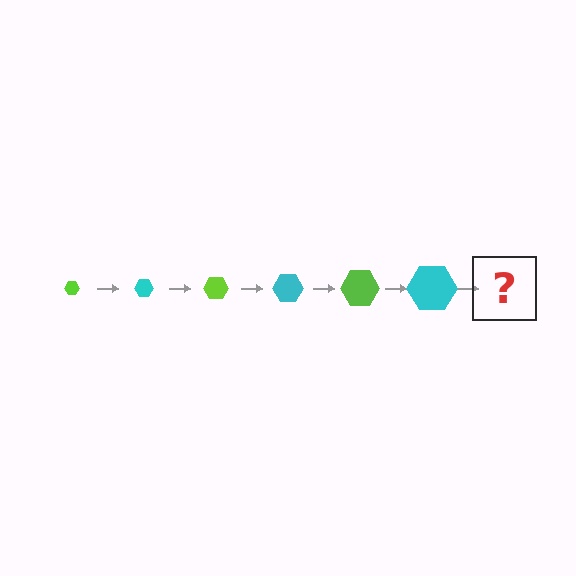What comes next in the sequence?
The next element should be a lime hexagon, larger than the previous one.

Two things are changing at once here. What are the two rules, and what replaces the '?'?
The two rules are that the hexagon grows larger each step and the color cycles through lime and cyan. The '?' should be a lime hexagon, larger than the previous one.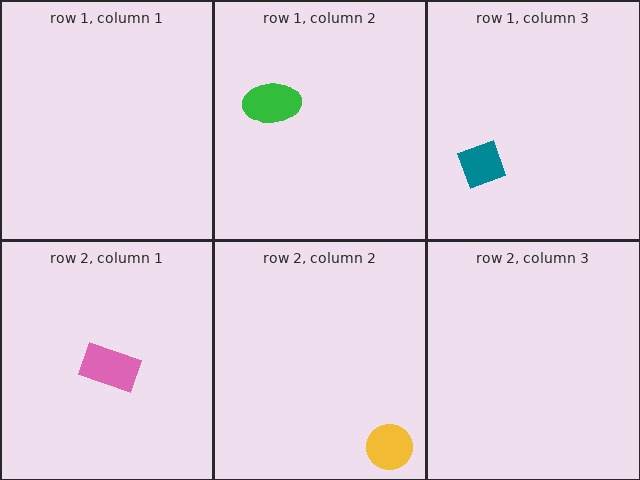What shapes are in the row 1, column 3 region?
The teal diamond.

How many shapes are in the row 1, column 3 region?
1.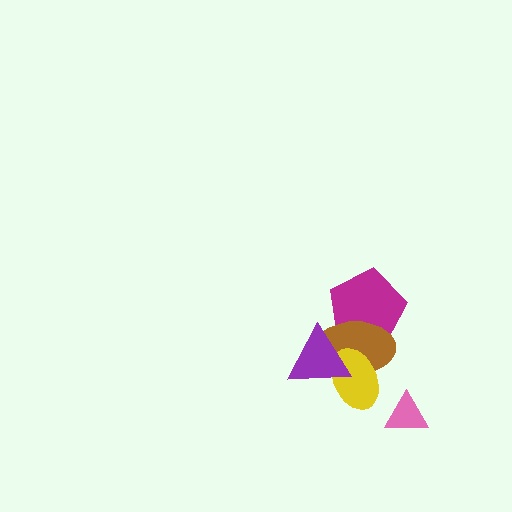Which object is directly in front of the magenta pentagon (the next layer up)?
The brown ellipse is directly in front of the magenta pentagon.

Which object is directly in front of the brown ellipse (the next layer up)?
The yellow ellipse is directly in front of the brown ellipse.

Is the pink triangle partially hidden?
No, no other shape covers it.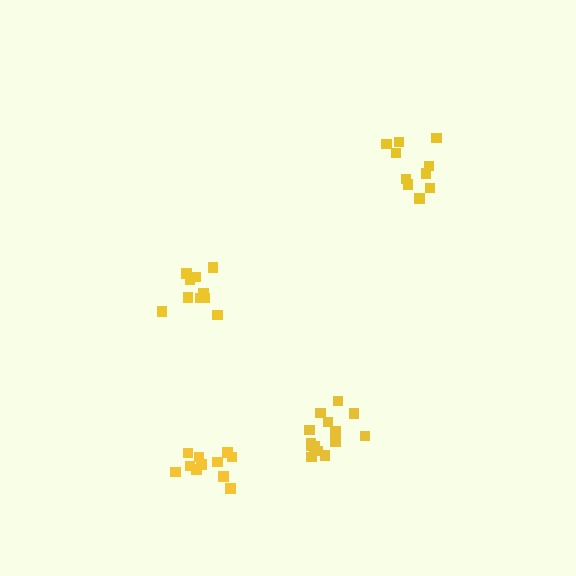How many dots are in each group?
Group 1: 10 dots, Group 2: 14 dots, Group 3: 10 dots, Group 4: 11 dots (45 total).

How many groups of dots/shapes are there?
There are 4 groups.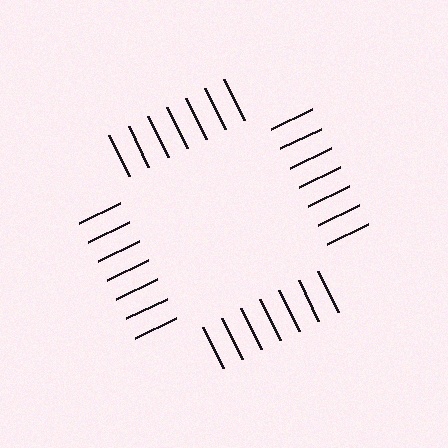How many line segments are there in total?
28 — 7 along each of the 4 edges.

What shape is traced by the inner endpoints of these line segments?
An illusory square — the line segments terminate on its edges but no continuous stroke is drawn.